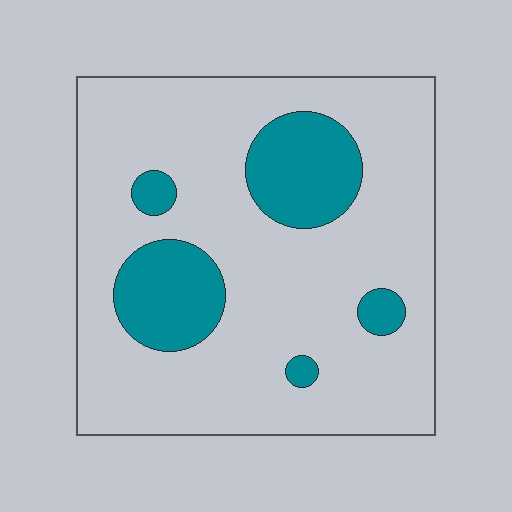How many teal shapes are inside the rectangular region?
5.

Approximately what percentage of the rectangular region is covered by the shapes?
Approximately 20%.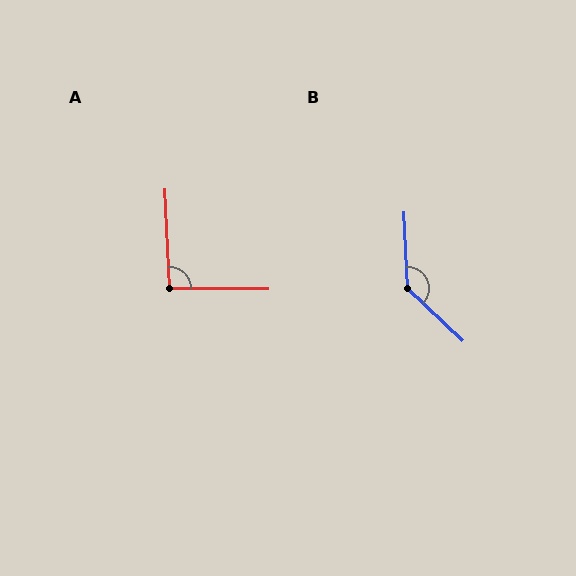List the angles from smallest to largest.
A (93°), B (136°).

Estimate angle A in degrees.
Approximately 93 degrees.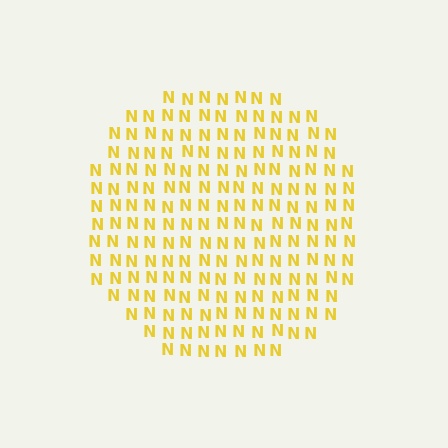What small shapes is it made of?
It is made of small letter N's.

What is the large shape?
The large shape is a circle.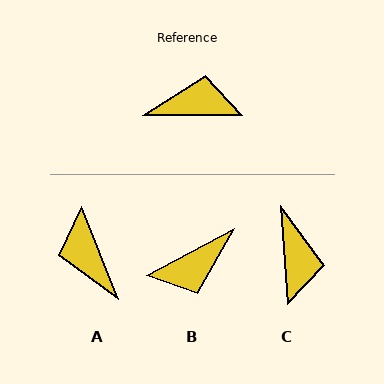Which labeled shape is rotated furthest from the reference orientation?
B, about 152 degrees away.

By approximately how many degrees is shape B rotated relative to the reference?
Approximately 152 degrees clockwise.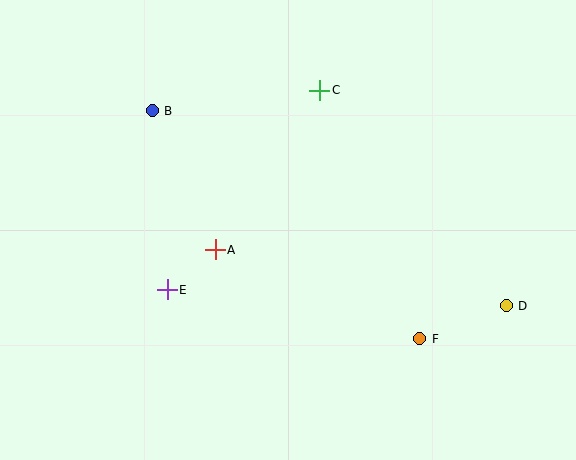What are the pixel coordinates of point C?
Point C is at (320, 90).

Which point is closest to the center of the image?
Point A at (215, 250) is closest to the center.